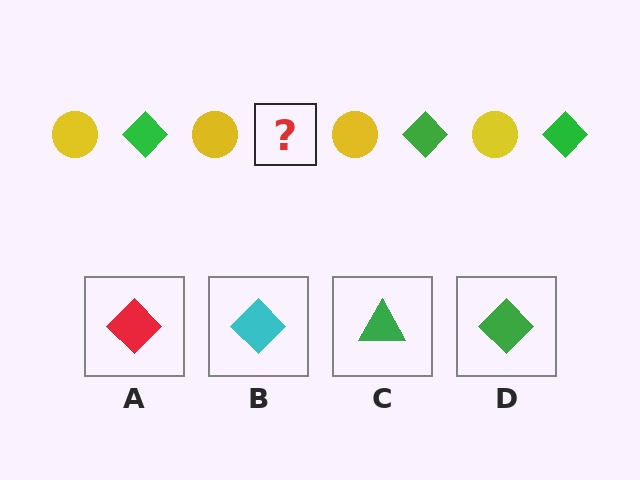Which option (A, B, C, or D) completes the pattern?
D.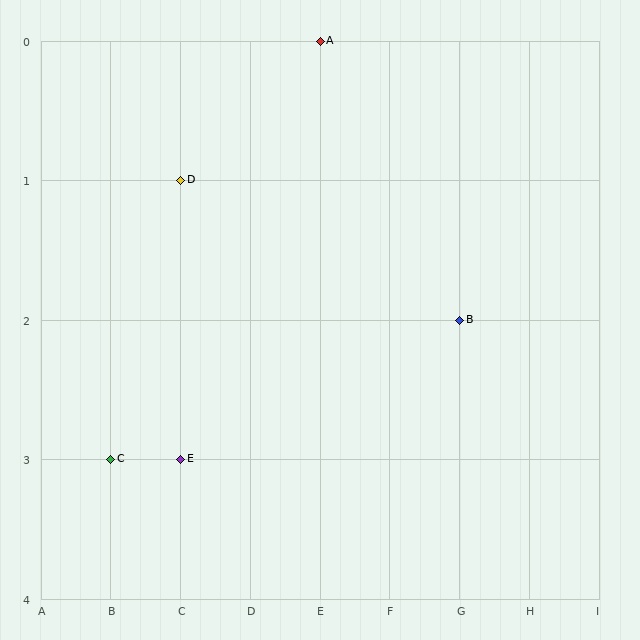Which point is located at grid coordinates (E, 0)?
Point A is at (E, 0).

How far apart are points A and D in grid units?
Points A and D are 2 columns and 1 row apart (about 2.2 grid units diagonally).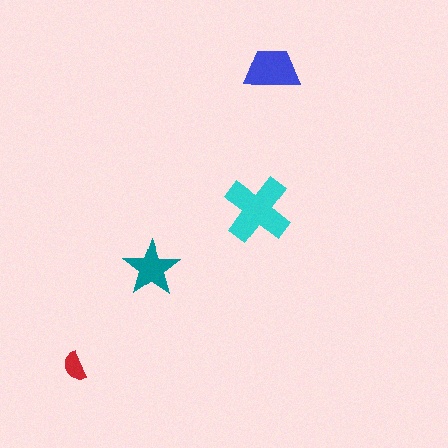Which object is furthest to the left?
The red semicircle is leftmost.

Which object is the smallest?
The red semicircle.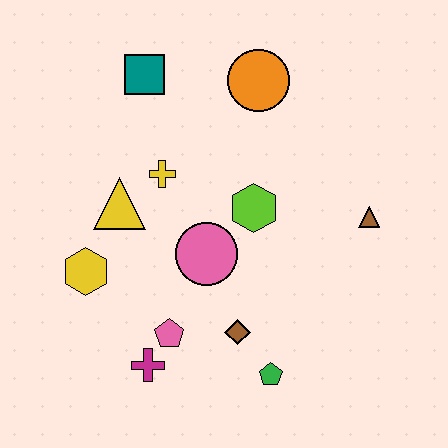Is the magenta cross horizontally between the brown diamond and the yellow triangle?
Yes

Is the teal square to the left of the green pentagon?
Yes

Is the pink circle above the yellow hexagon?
Yes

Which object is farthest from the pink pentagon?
The orange circle is farthest from the pink pentagon.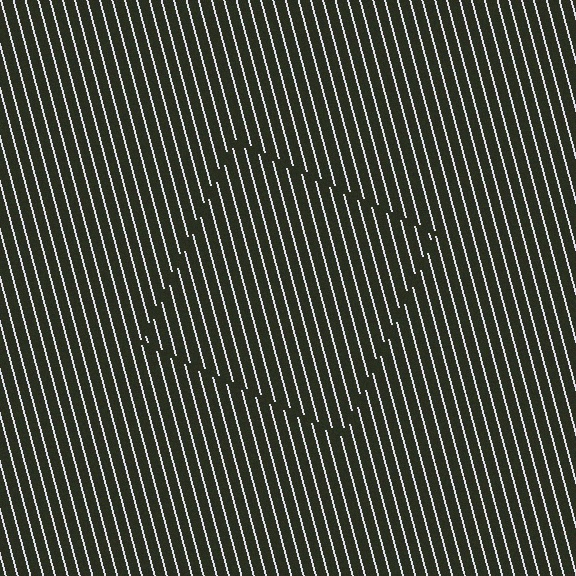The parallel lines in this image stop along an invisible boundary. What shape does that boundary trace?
An illusory square. The interior of the shape contains the same grating, shifted by half a period — the contour is defined by the phase discontinuity where line-ends from the inner and outer gratings abut.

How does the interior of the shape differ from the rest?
The interior of the shape contains the same grating, shifted by half a period — the contour is defined by the phase discontinuity where line-ends from the inner and outer gratings abut.